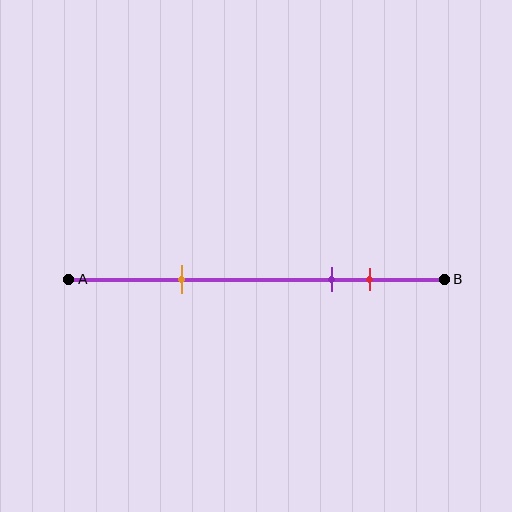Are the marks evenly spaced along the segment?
No, the marks are not evenly spaced.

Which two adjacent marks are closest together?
The purple and red marks are the closest adjacent pair.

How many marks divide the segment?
There are 3 marks dividing the segment.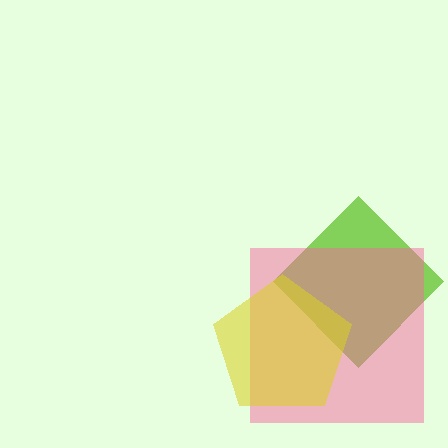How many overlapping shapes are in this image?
There are 3 overlapping shapes in the image.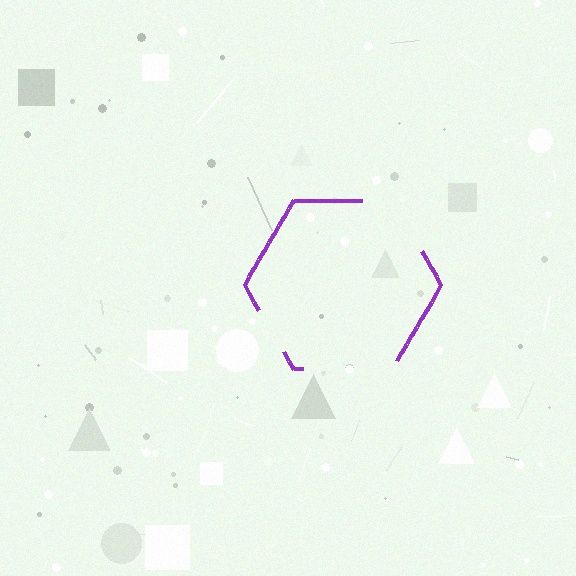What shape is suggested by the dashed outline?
The dashed outline suggests a hexagon.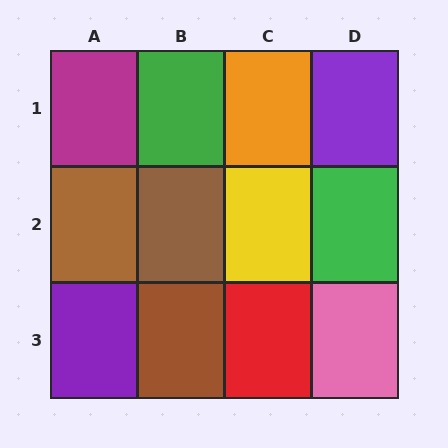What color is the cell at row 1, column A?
Magenta.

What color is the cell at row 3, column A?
Purple.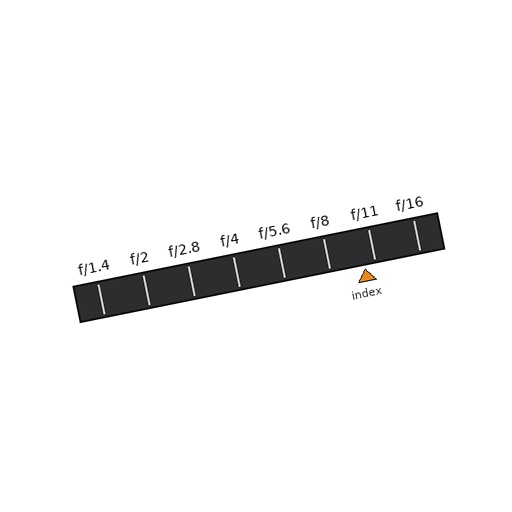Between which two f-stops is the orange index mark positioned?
The index mark is between f/8 and f/11.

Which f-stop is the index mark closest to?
The index mark is closest to f/11.